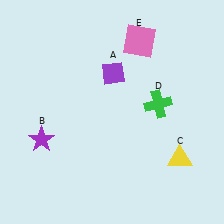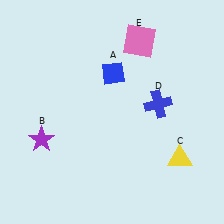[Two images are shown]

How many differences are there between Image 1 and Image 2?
There are 2 differences between the two images.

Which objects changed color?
A changed from purple to blue. D changed from green to blue.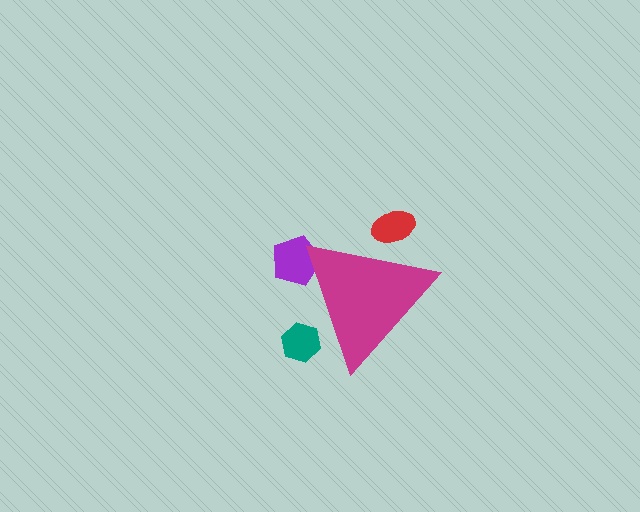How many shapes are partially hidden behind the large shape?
3 shapes are partially hidden.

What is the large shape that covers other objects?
A magenta triangle.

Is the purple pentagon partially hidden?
Yes, the purple pentagon is partially hidden behind the magenta triangle.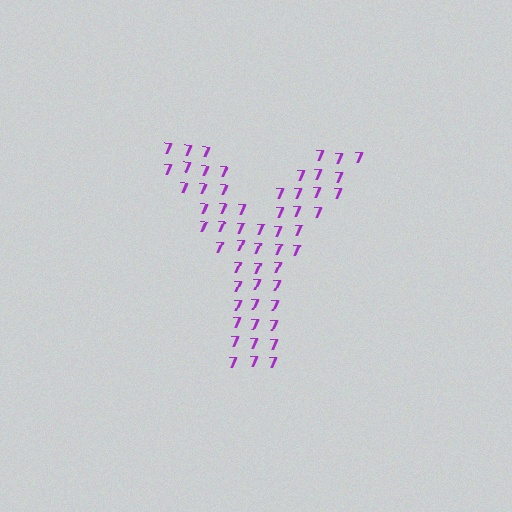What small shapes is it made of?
It is made of small digit 7's.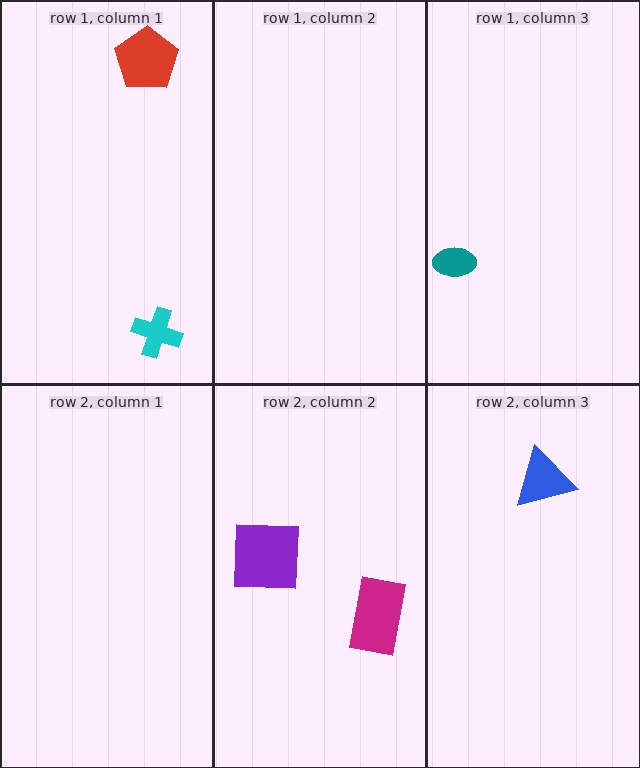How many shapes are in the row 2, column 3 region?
1.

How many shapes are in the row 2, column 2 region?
2.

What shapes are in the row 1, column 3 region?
The teal ellipse.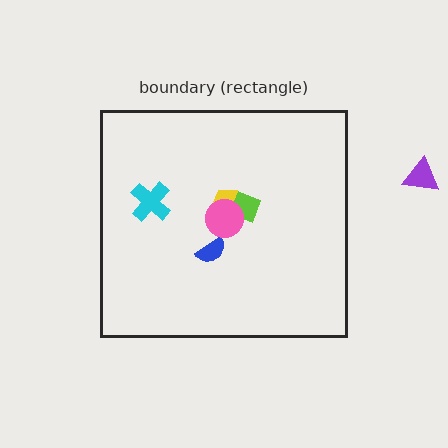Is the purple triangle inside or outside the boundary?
Outside.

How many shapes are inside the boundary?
5 inside, 1 outside.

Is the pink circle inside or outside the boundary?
Inside.